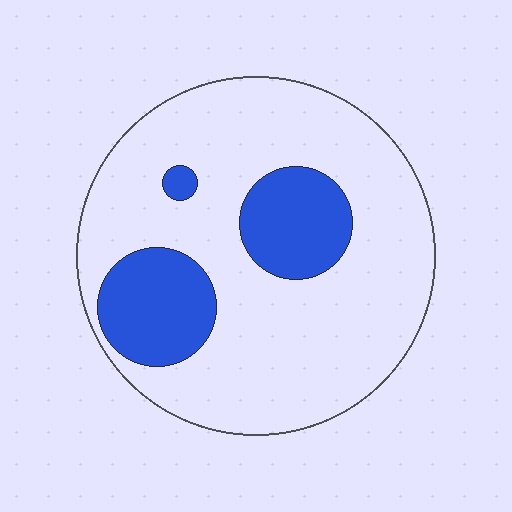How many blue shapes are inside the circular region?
3.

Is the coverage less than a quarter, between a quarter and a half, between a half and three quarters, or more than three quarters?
Less than a quarter.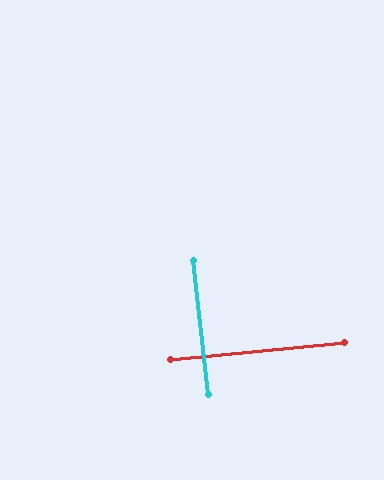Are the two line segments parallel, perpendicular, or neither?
Perpendicular — they meet at approximately 89°.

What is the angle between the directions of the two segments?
Approximately 89 degrees.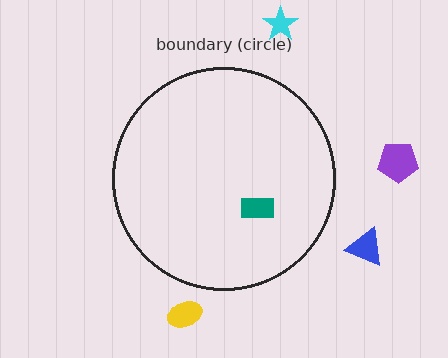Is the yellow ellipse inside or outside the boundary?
Outside.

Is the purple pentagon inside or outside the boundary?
Outside.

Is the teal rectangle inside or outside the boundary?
Inside.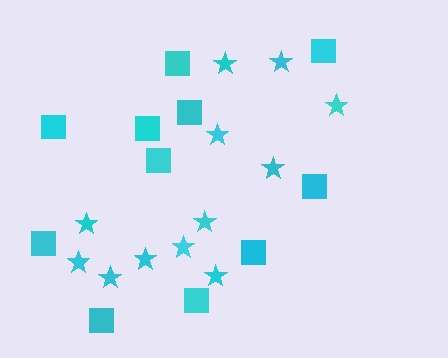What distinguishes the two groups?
There are 2 groups: one group of squares (11) and one group of stars (12).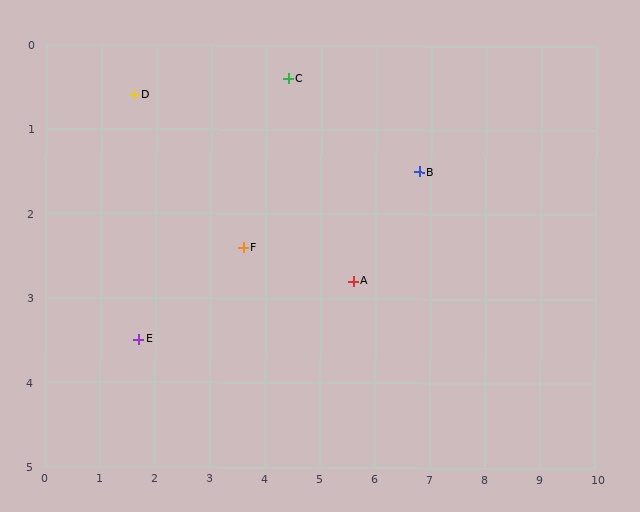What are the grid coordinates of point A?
Point A is at approximately (5.6, 2.8).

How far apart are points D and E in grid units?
Points D and E are about 2.9 grid units apart.